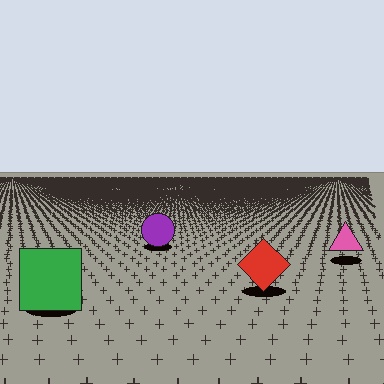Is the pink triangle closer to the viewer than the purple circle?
Yes. The pink triangle is closer — you can tell from the texture gradient: the ground texture is coarser near it.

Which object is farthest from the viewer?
The purple circle is farthest from the viewer. It appears smaller and the ground texture around it is denser.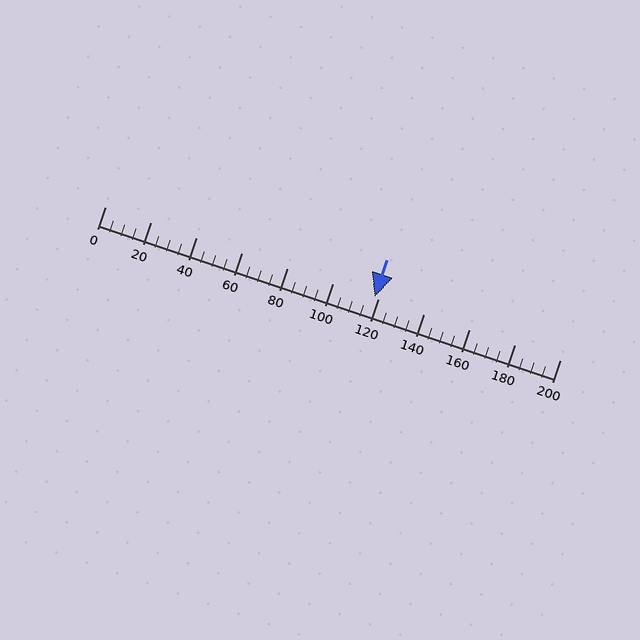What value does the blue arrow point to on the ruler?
The blue arrow points to approximately 118.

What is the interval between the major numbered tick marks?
The major tick marks are spaced 20 units apart.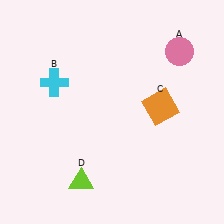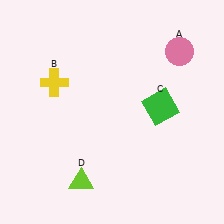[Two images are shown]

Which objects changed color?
B changed from cyan to yellow. C changed from orange to green.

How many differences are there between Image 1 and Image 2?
There are 2 differences between the two images.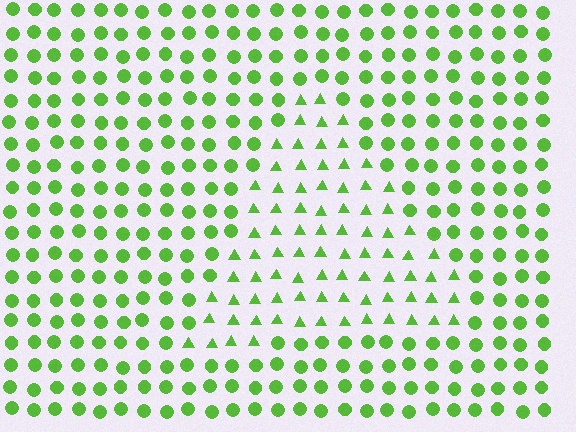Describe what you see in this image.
The image is filled with small lime elements arranged in a uniform grid. A triangle-shaped region contains triangles, while the surrounding area contains circles. The boundary is defined purely by the change in element shape.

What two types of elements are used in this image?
The image uses triangles inside the triangle region and circles outside it.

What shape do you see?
I see a triangle.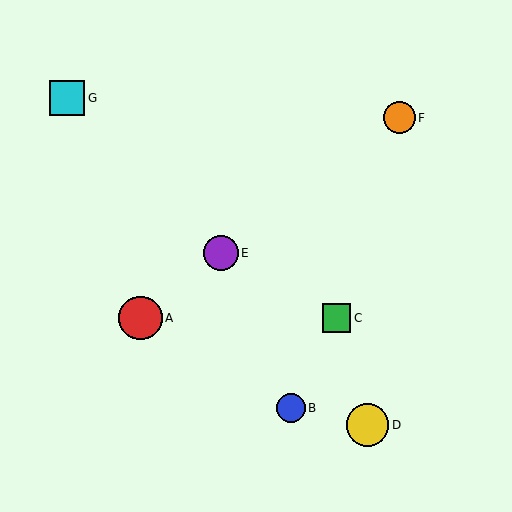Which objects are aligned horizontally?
Objects A, C are aligned horizontally.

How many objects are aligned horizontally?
2 objects (A, C) are aligned horizontally.